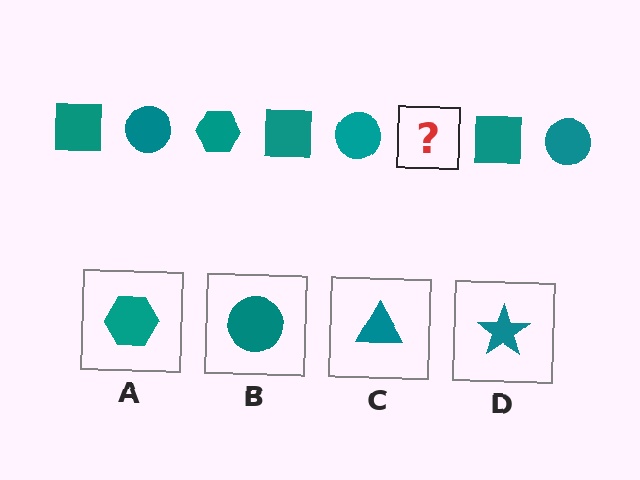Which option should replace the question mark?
Option A.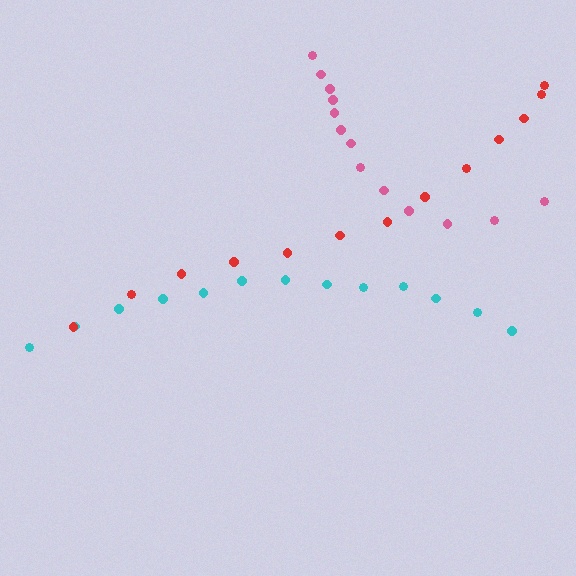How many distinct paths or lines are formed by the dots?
There are 3 distinct paths.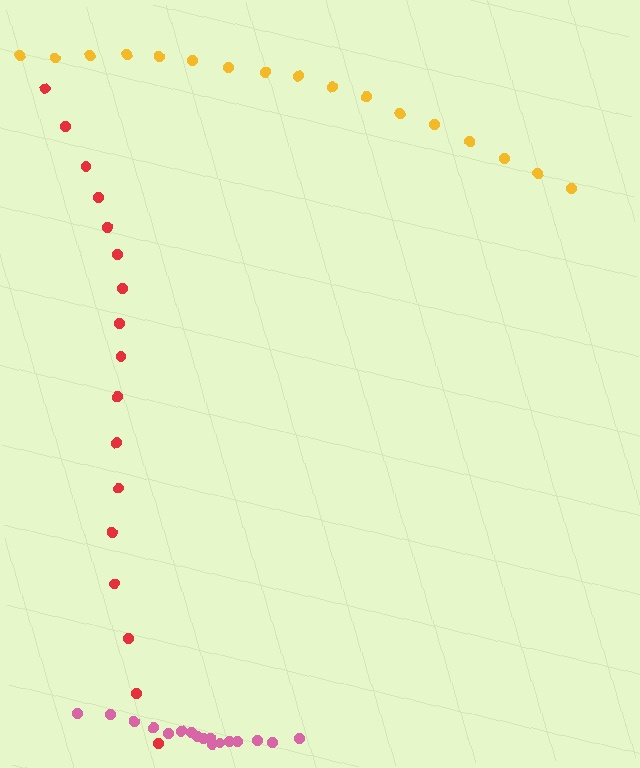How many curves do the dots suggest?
There are 3 distinct paths.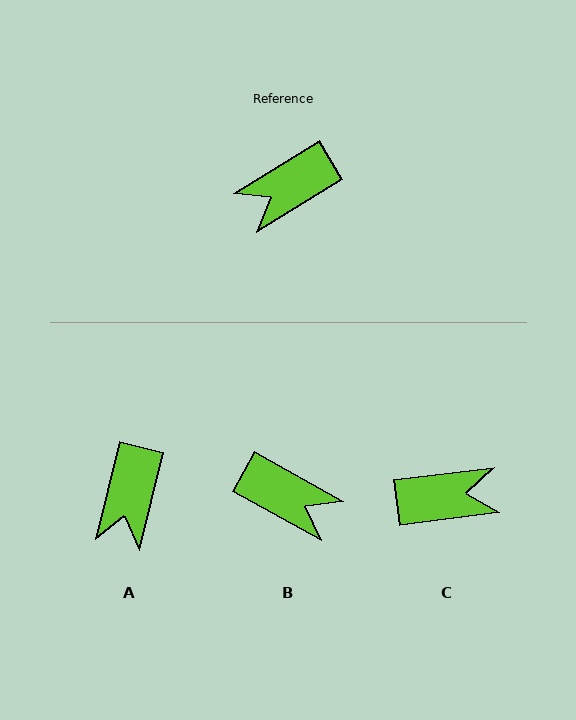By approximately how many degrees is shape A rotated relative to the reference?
Approximately 44 degrees counter-clockwise.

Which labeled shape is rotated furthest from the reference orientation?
C, about 155 degrees away.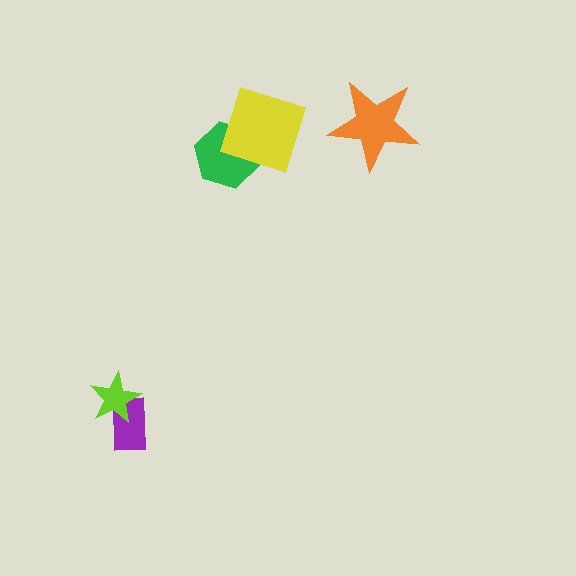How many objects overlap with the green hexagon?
1 object overlaps with the green hexagon.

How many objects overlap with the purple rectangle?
1 object overlaps with the purple rectangle.